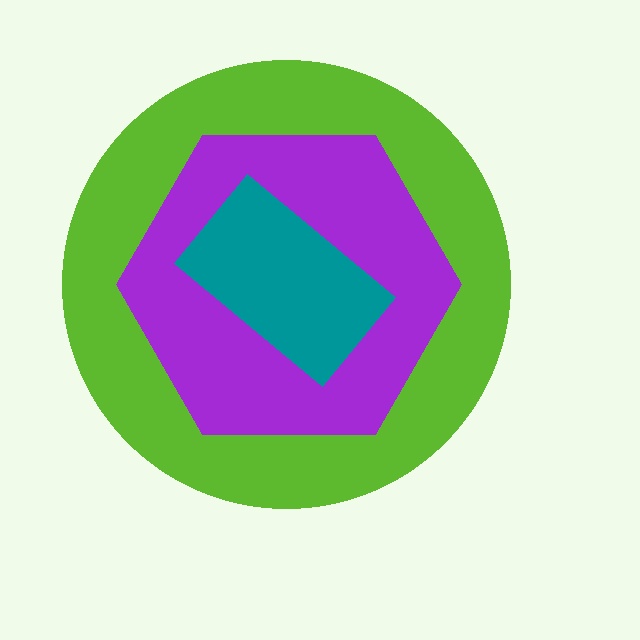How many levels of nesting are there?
3.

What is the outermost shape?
The lime circle.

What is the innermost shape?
The teal rectangle.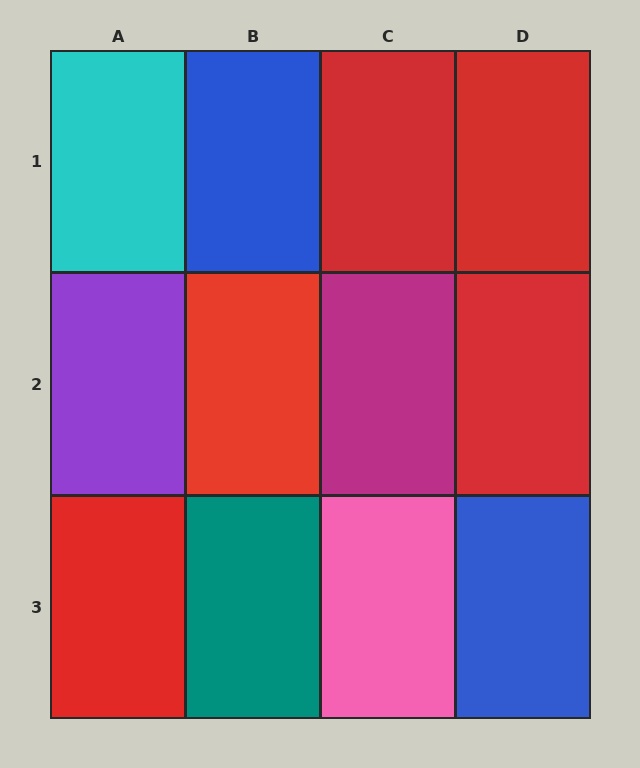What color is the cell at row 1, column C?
Red.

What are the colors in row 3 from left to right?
Red, teal, pink, blue.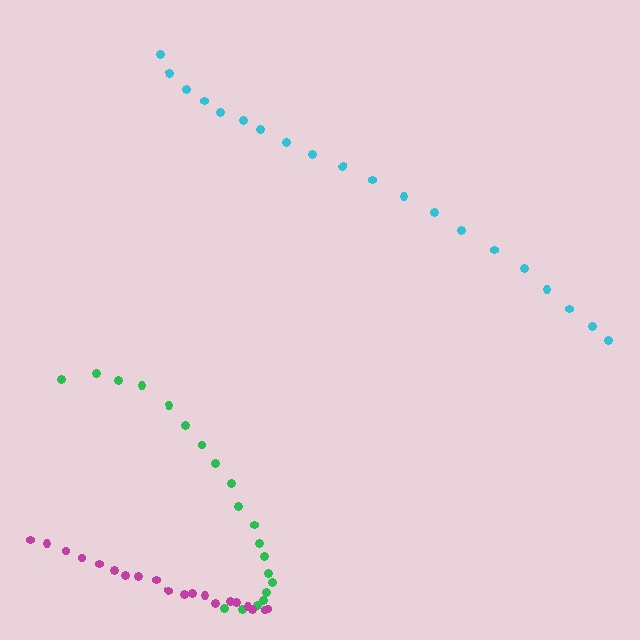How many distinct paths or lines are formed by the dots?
There are 3 distinct paths.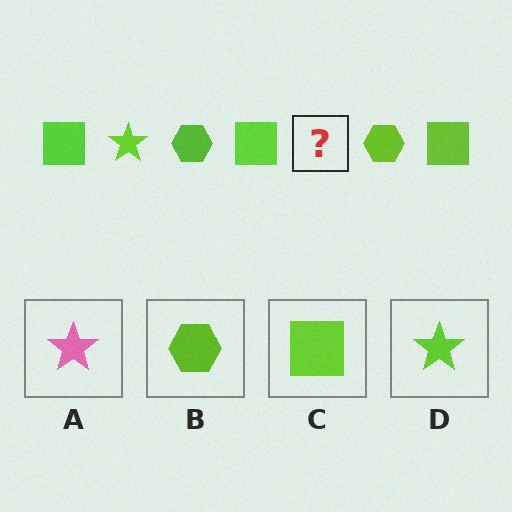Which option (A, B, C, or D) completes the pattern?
D.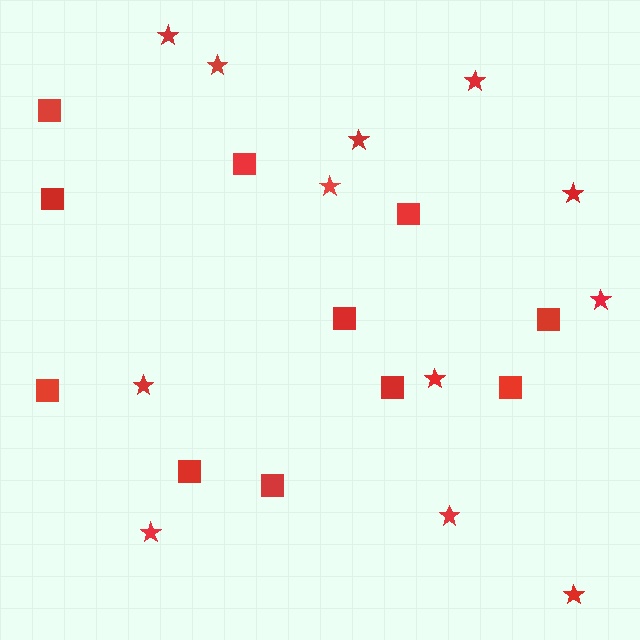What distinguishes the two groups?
There are 2 groups: one group of squares (11) and one group of stars (12).